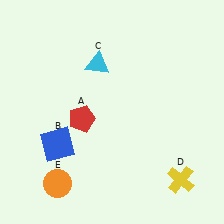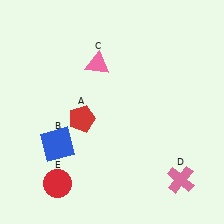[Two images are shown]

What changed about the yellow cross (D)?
In Image 1, D is yellow. In Image 2, it changed to pink.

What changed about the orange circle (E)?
In Image 1, E is orange. In Image 2, it changed to red.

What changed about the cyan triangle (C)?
In Image 1, C is cyan. In Image 2, it changed to pink.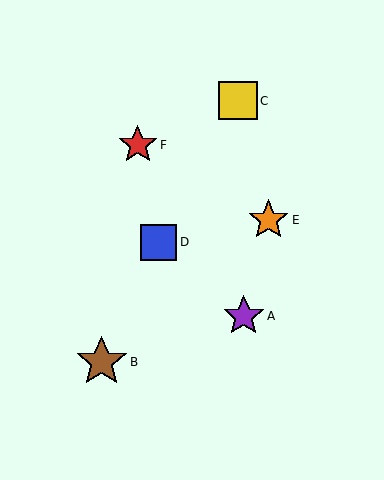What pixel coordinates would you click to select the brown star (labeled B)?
Click at (102, 362) to select the brown star B.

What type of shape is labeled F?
Shape F is a red star.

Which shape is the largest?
The brown star (labeled B) is the largest.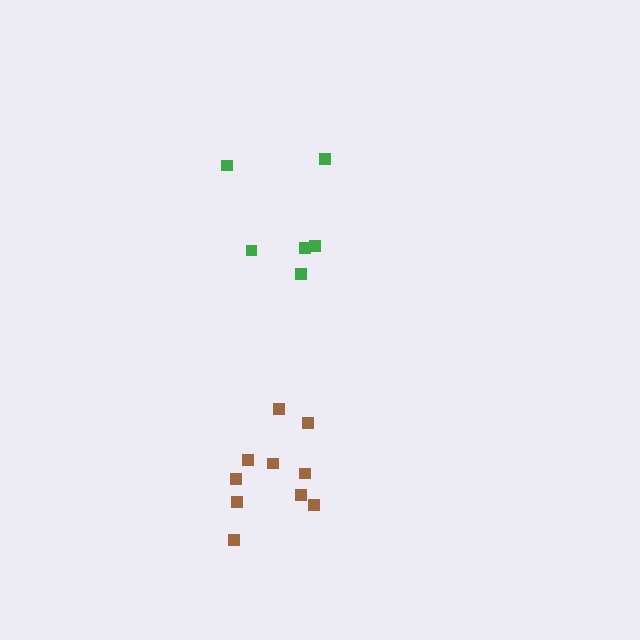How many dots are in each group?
Group 1: 6 dots, Group 2: 10 dots (16 total).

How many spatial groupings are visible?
There are 2 spatial groupings.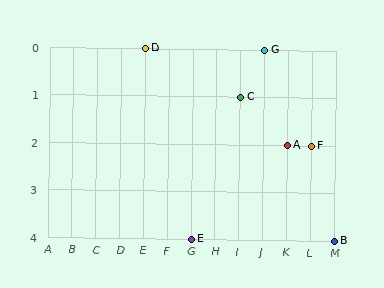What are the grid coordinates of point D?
Point D is at grid coordinates (E, 0).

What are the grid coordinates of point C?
Point C is at grid coordinates (I, 1).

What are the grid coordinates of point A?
Point A is at grid coordinates (K, 2).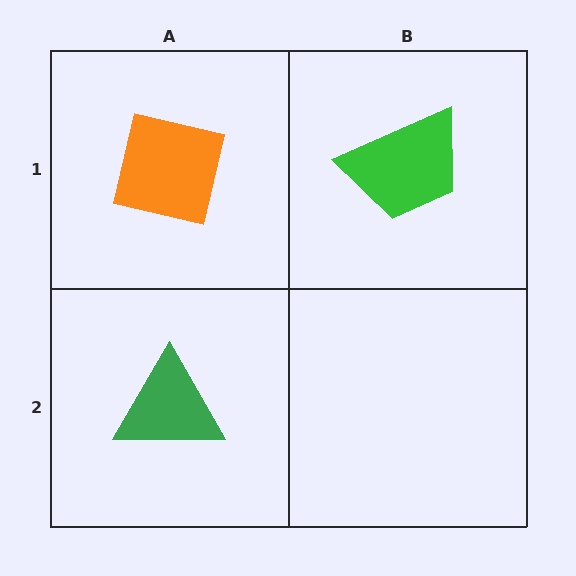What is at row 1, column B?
A green trapezoid.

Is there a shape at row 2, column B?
No, that cell is empty.